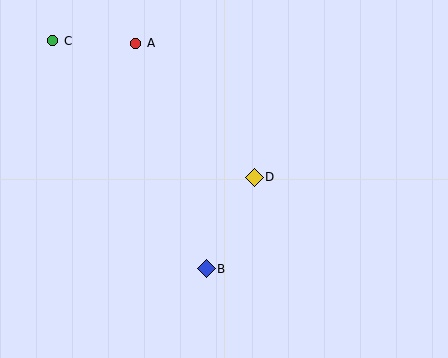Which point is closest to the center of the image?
Point D at (254, 177) is closest to the center.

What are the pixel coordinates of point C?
Point C is at (53, 41).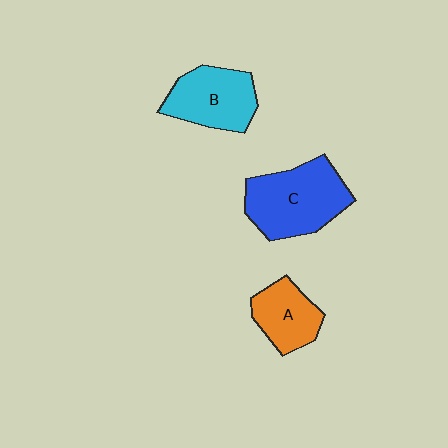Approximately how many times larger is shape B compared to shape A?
Approximately 1.3 times.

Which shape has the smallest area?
Shape A (orange).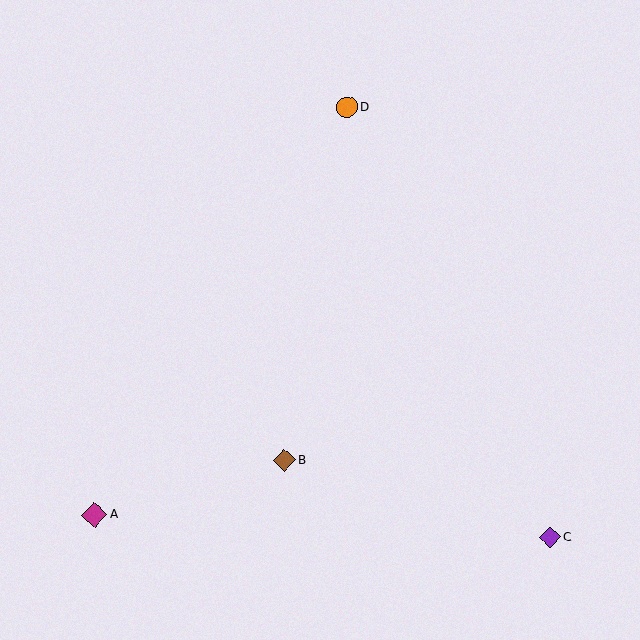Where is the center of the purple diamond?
The center of the purple diamond is at (550, 537).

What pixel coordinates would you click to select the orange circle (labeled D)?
Click at (347, 107) to select the orange circle D.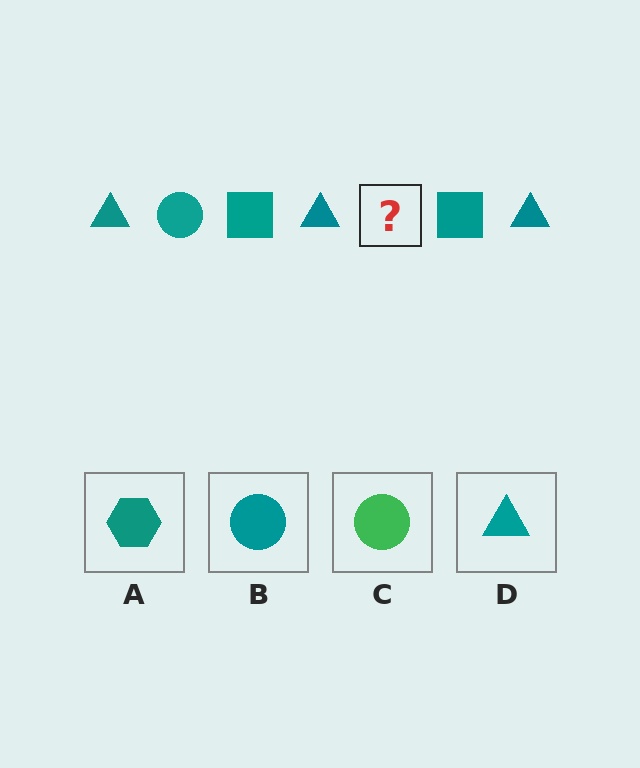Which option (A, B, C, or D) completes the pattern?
B.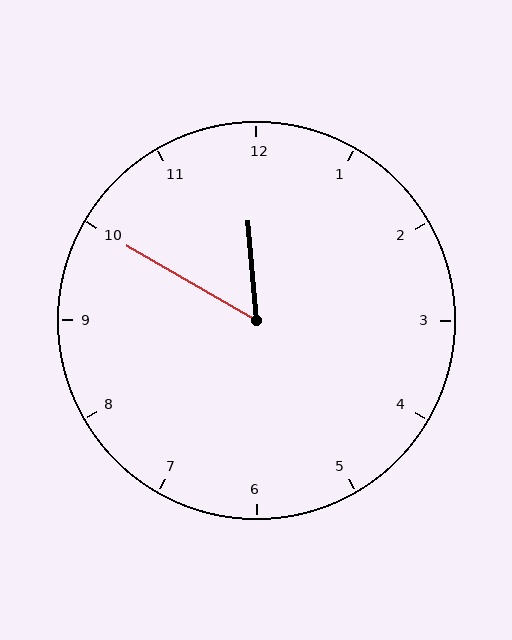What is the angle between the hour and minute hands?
Approximately 55 degrees.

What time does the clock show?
11:50.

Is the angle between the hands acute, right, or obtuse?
It is acute.